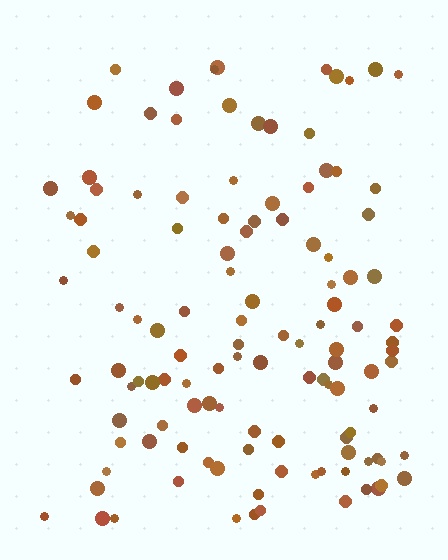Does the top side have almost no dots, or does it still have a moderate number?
Still a moderate number, just noticeably fewer than the bottom.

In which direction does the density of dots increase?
From top to bottom, with the bottom side densest.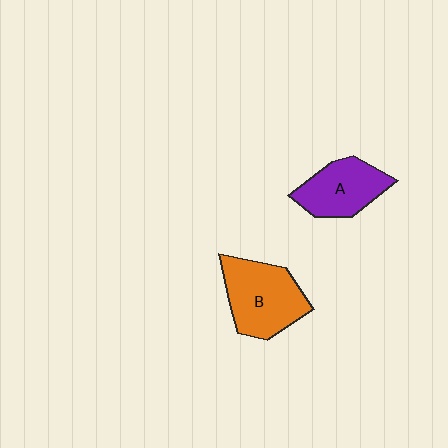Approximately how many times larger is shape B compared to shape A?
Approximately 1.3 times.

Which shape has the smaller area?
Shape A (purple).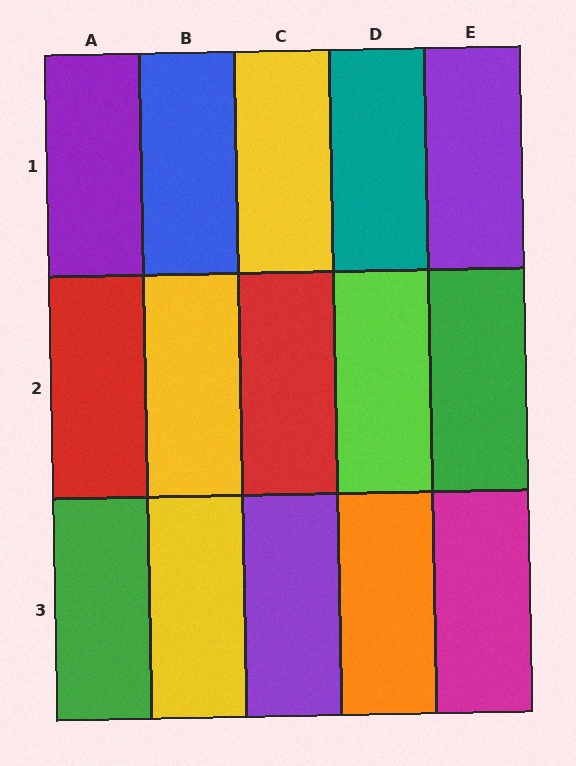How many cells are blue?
1 cell is blue.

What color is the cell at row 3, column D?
Orange.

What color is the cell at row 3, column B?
Yellow.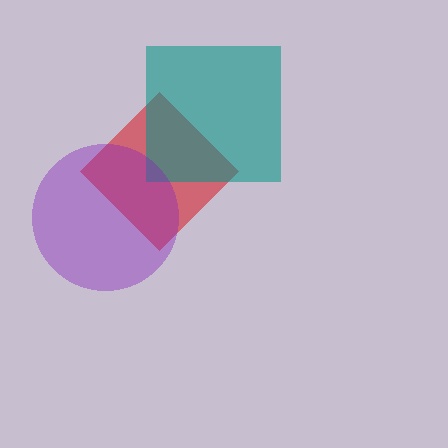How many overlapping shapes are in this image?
There are 3 overlapping shapes in the image.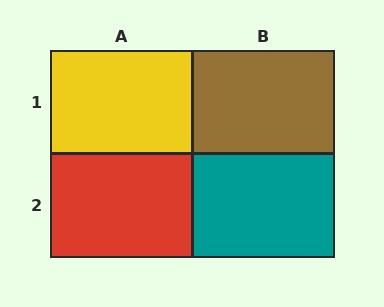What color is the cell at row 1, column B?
Brown.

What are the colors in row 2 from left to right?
Red, teal.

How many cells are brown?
1 cell is brown.